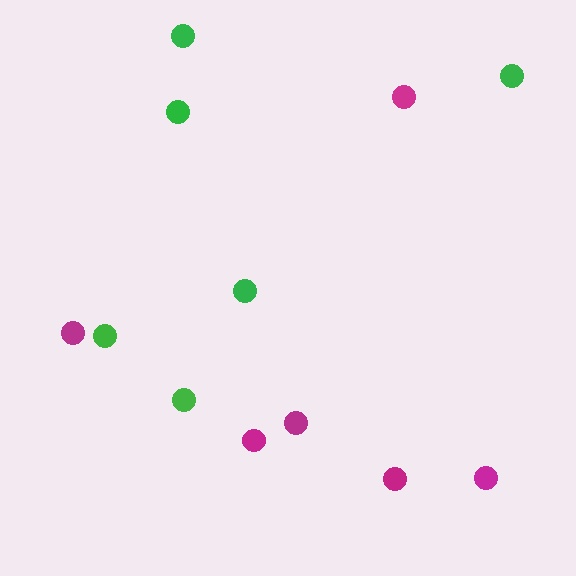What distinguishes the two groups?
There are 2 groups: one group of magenta circles (6) and one group of green circles (6).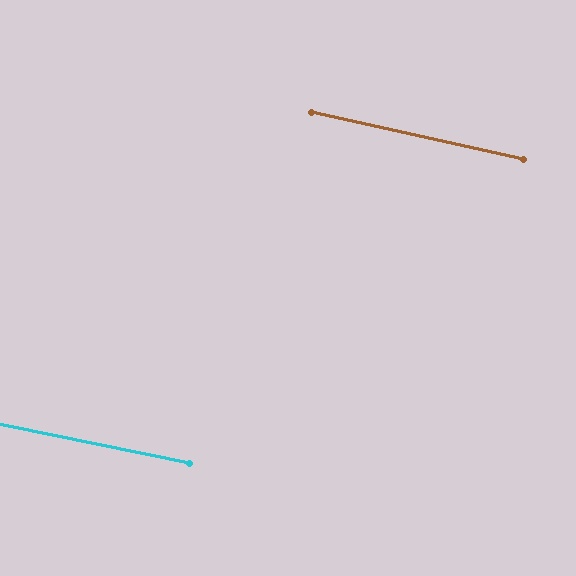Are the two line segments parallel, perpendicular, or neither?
Parallel — their directions differ by only 0.8°.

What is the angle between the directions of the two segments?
Approximately 1 degree.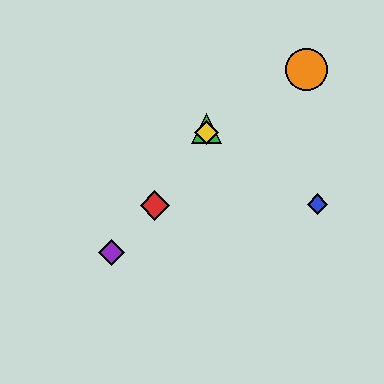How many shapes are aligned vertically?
2 shapes (the green triangle, the yellow diamond) are aligned vertically.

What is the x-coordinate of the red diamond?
The red diamond is at x≈155.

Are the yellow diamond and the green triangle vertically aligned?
Yes, both are at x≈206.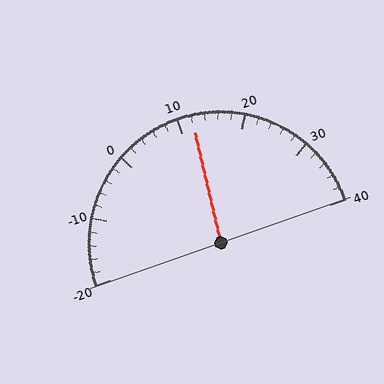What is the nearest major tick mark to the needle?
The nearest major tick mark is 10.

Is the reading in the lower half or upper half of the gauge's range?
The reading is in the upper half of the range (-20 to 40).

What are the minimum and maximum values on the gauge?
The gauge ranges from -20 to 40.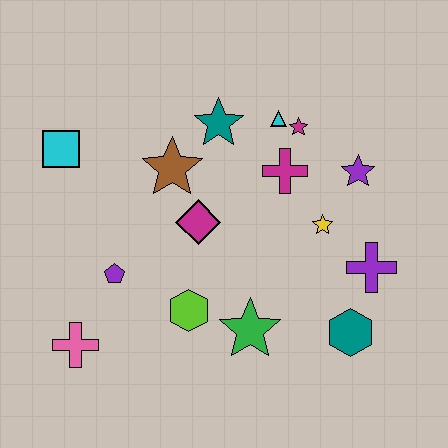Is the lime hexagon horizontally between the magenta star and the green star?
No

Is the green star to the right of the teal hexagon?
No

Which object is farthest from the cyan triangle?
The pink cross is farthest from the cyan triangle.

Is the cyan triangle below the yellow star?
No